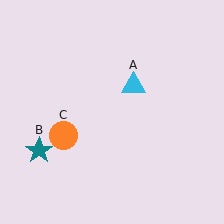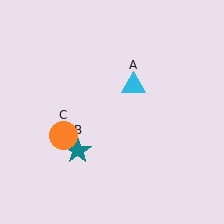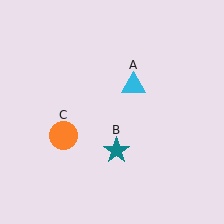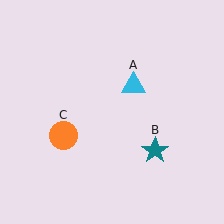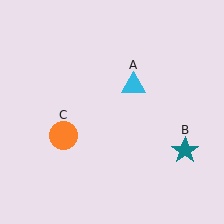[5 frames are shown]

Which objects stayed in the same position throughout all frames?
Cyan triangle (object A) and orange circle (object C) remained stationary.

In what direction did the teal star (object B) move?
The teal star (object B) moved right.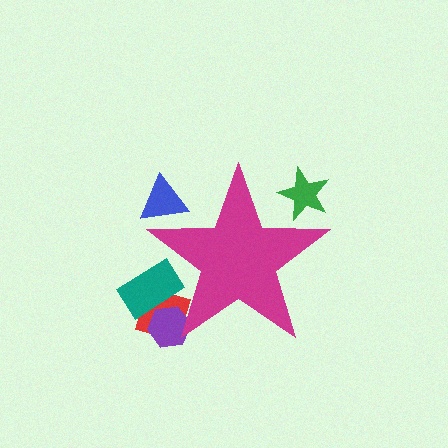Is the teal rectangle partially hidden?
Yes, the teal rectangle is partially hidden behind the magenta star.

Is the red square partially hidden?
Yes, the red square is partially hidden behind the magenta star.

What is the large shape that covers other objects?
A magenta star.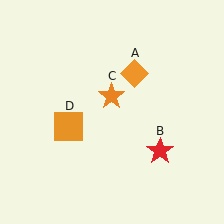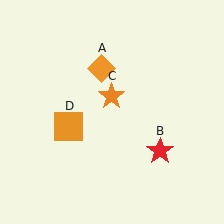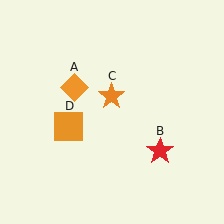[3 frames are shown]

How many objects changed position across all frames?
1 object changed position: orange diamond (object A).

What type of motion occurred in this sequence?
The orange diamond (object A) rotated counterclockwise around the center of the scene.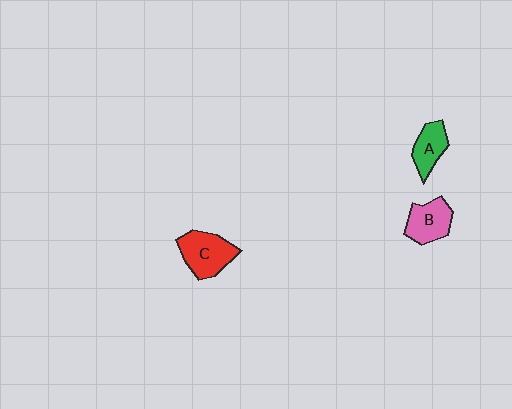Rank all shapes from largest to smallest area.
From largest to smallest: C (red), B (pink), A (green).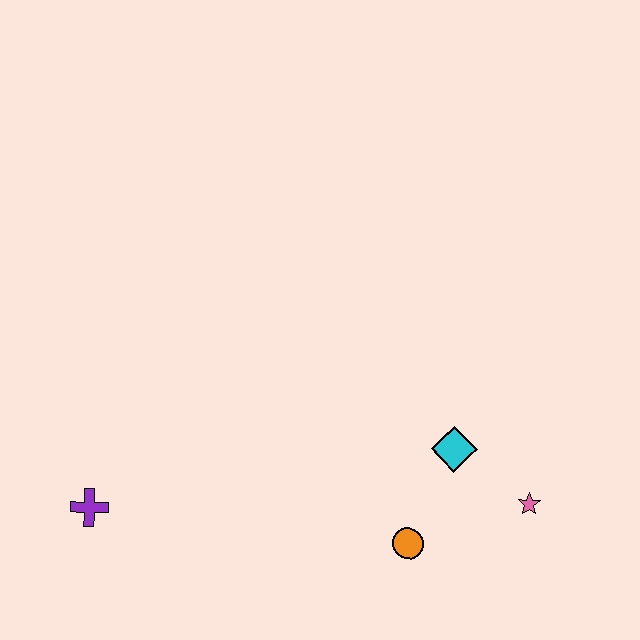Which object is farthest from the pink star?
The purple cross is farthest from the pink star.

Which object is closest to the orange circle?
The cyan diamond is closest to the orange circle.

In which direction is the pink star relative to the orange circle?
The pink star is to the right of the orange circle.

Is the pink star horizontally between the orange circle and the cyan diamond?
No